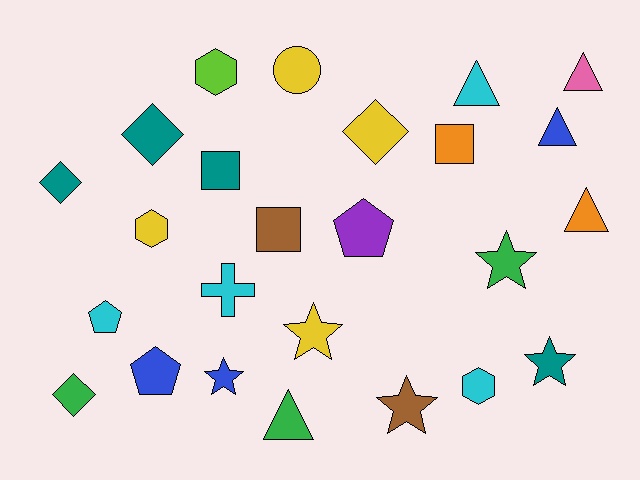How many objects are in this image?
There are 25 objects.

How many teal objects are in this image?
There are 4 teal objects.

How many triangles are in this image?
There are 5 triangles.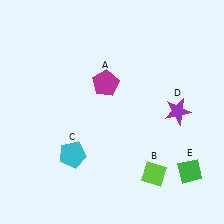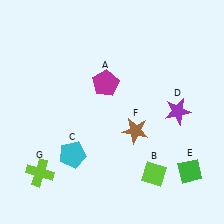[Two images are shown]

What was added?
A brown star (F), a lime cross (G) were added in Image 2.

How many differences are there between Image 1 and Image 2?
There are 2 differences between the two images.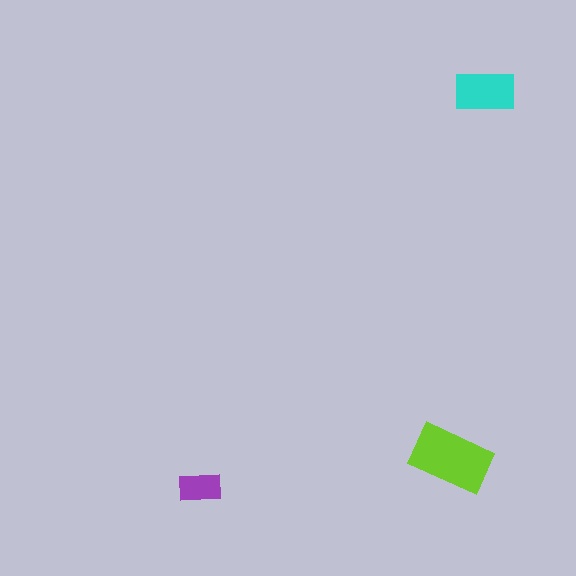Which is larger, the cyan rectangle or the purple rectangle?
The cyan one.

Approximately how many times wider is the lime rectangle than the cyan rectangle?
About 1.5 times wider.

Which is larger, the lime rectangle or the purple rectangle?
The lime one.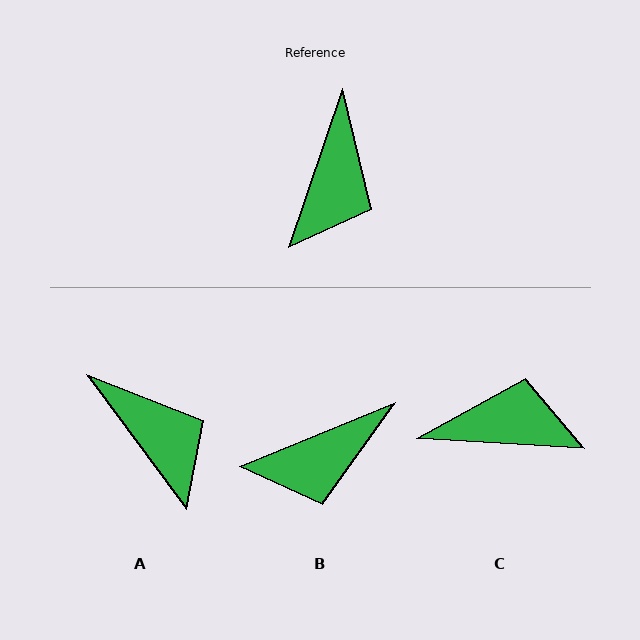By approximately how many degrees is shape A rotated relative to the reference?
Approximately 55 degrees counter-clockwise.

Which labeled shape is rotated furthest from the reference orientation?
C, about 106 degrees away.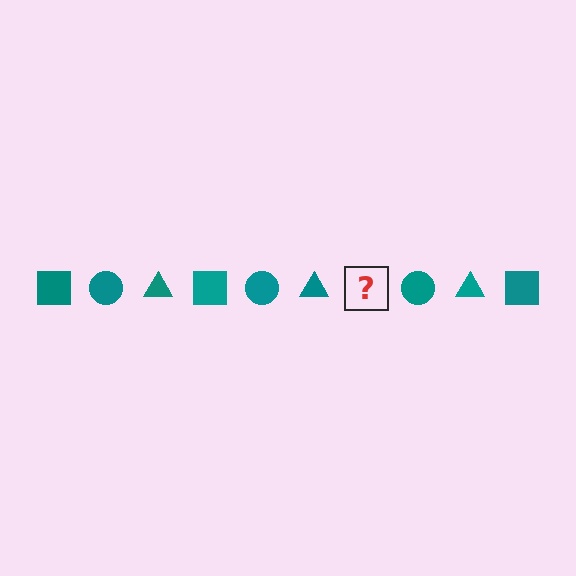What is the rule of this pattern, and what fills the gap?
The rule is that the pattern cycles through square, circle, triangle shapes in teal. The gap should be filled with a teal square.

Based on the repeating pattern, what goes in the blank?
The blank should be a teal square.